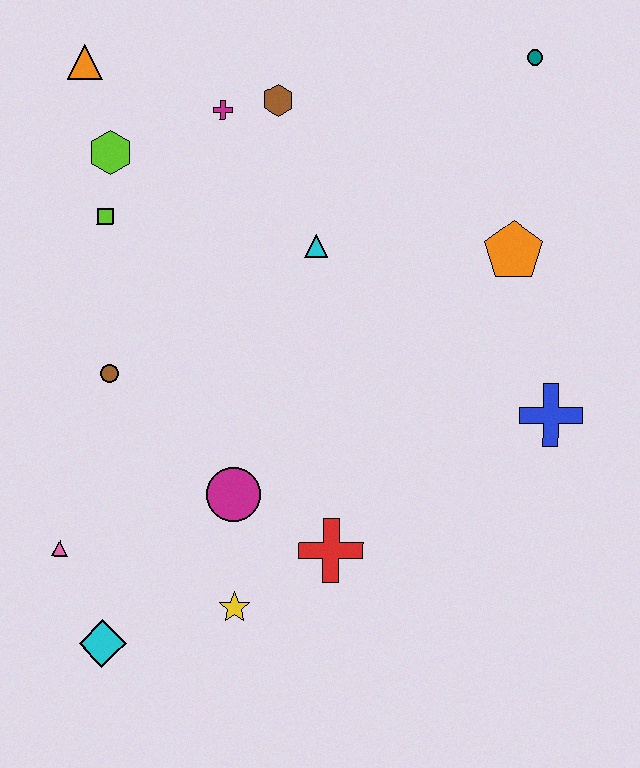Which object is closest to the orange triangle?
The lime hexagon is closest to the orange triangle.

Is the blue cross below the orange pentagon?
Yes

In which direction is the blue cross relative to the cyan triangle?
The blue cross is to the right of the cyan triangle.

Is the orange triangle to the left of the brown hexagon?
Yes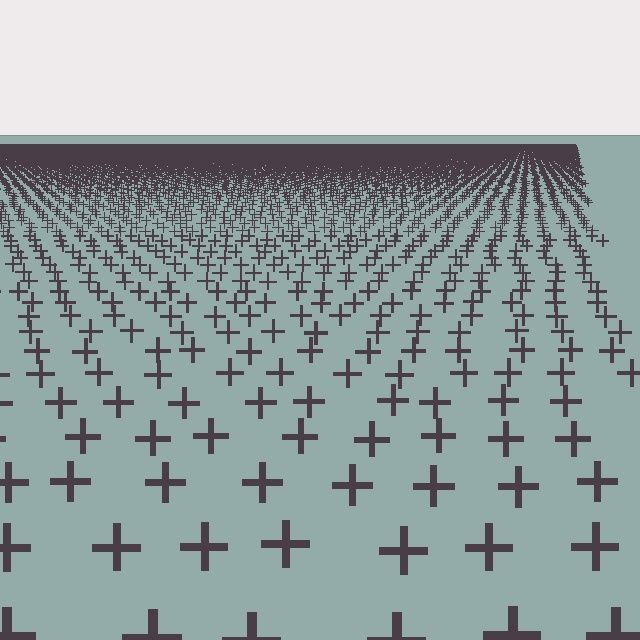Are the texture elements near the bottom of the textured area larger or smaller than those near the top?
Larger. Near the bottom, elements are closer to the viewer and appear at a bigger on-screen size.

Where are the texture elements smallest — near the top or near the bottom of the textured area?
Near the top.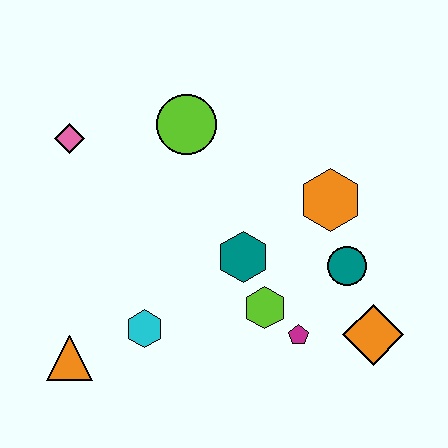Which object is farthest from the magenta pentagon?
The pink diamond is farthest from the magenta pentagon.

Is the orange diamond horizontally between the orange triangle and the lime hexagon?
No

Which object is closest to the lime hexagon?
The magenta pentagon is closest to the lime hexagon.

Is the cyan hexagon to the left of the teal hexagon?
Yes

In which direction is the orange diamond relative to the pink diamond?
The orange diamond is to the right of the pink diamond.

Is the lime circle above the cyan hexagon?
Yes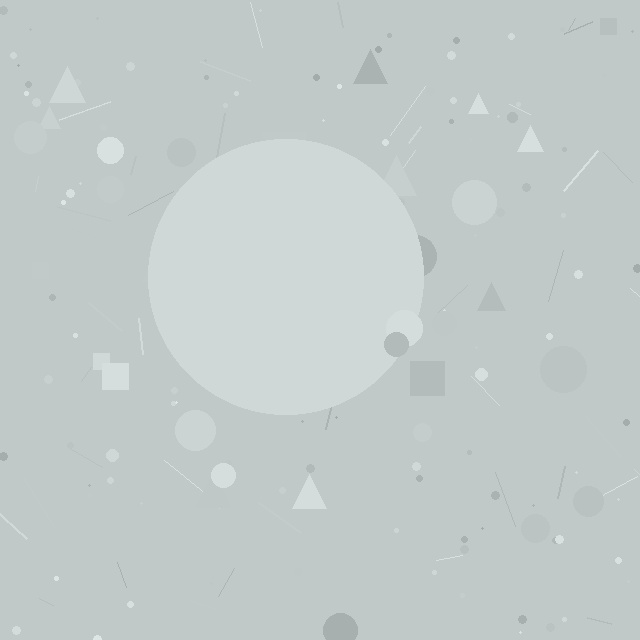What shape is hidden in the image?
A circle is hidden in the image.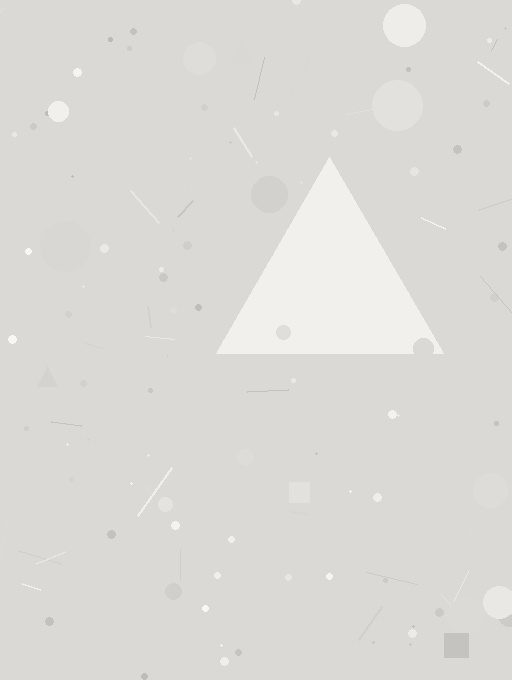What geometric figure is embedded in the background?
A triangle is embedded in the background.